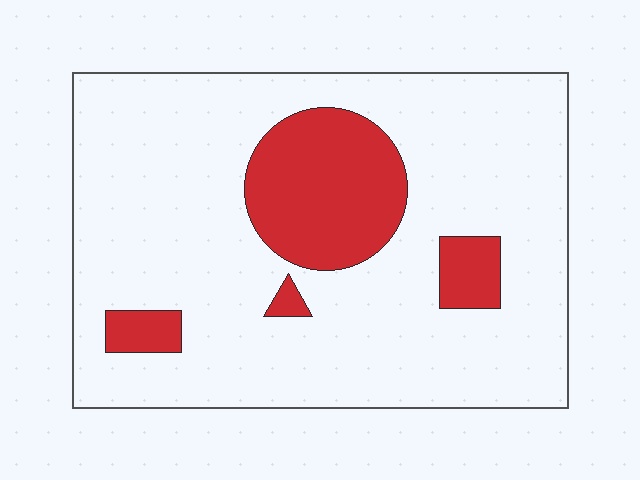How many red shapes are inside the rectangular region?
4.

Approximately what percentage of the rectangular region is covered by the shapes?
Approximately 20%.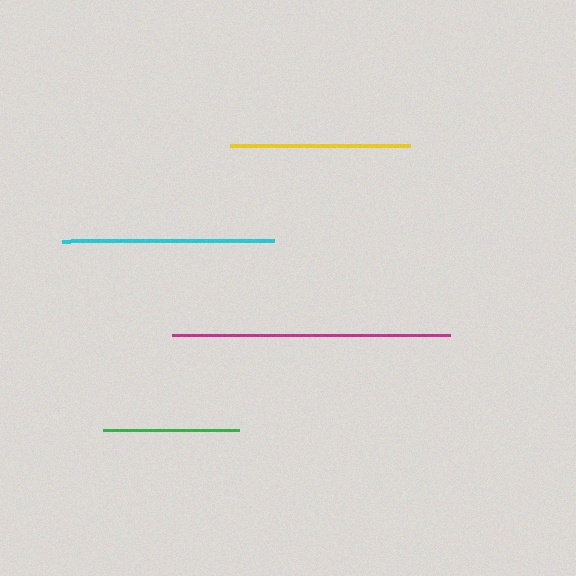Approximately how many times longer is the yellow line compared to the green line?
The yellow line is approximately 1.3 times the length of the green line.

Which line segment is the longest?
The magenta line is the longest at approximately 278 pixels.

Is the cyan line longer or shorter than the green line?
The cyan line is longer than the green line.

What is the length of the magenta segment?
The magenta segment is approximately 278 pixels long.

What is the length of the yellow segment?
The yellow segment is approximately 180 pixels long.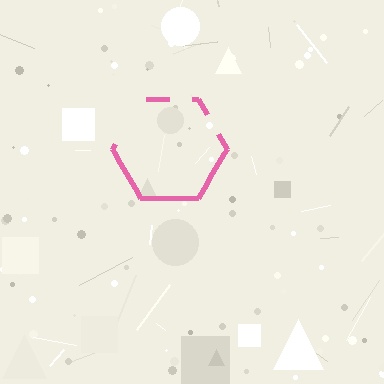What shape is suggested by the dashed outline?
The dashed outline suggests a hexagon.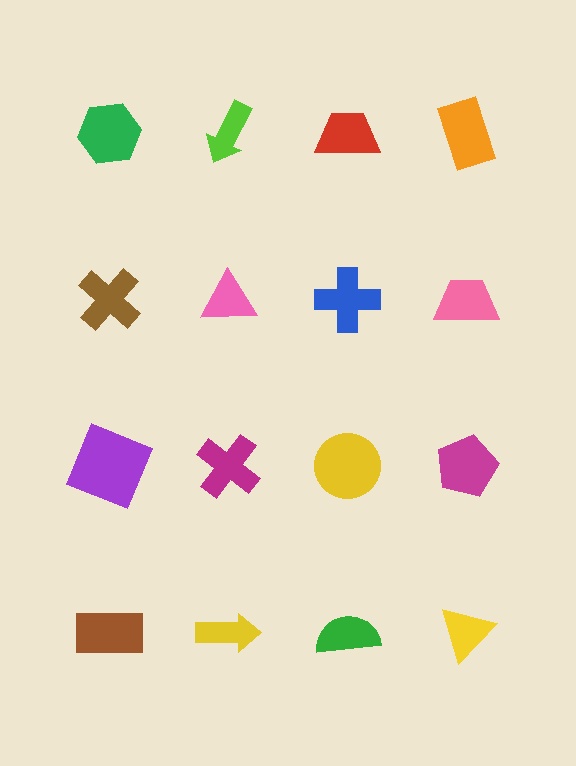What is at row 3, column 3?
A yellow circle.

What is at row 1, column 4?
An orange rectangle.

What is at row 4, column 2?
A yellow arrow.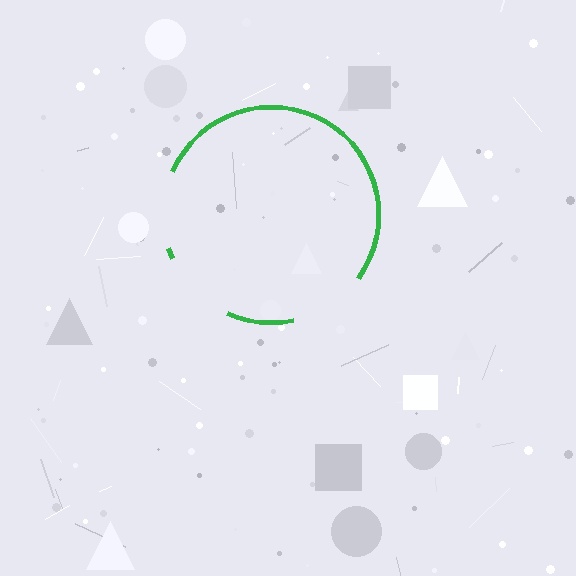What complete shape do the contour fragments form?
The contour fragments form a circle.